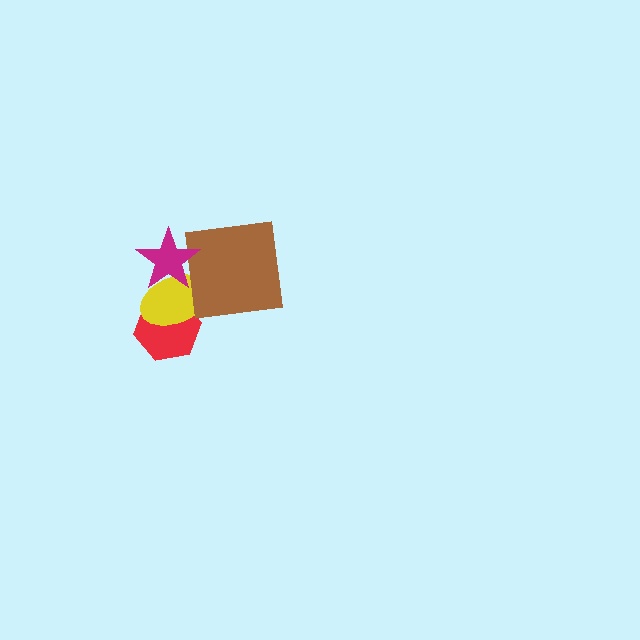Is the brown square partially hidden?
Yes, it is partially covered by another shape.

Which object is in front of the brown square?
The magenta star is in front of the brown square.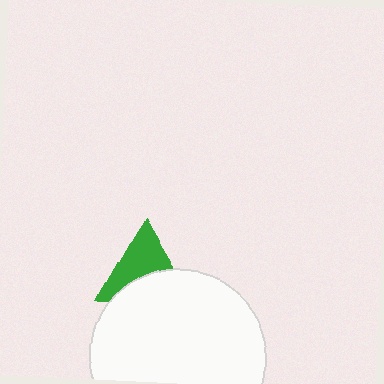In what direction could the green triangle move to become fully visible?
The green triangle could move up. That would shift it out from behind the white circle entirely.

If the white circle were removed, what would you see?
You would see the complete green triangle.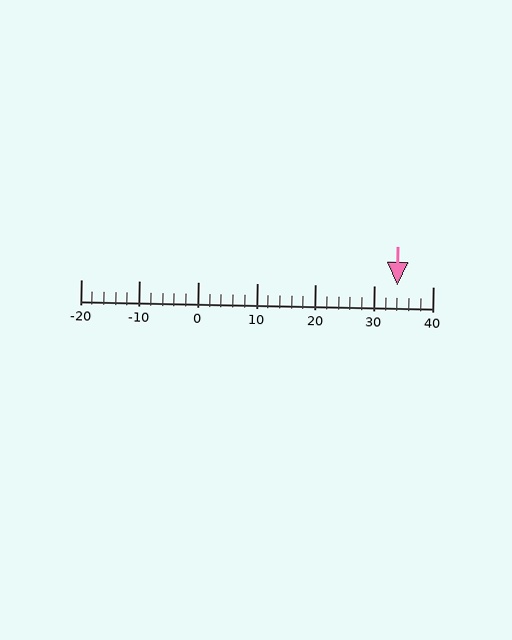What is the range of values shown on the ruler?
The ruler shows values from -20 to 40.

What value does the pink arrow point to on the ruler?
The pink arrow points to approximately 34.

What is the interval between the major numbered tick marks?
The major tick marks are spaced 10 units apart.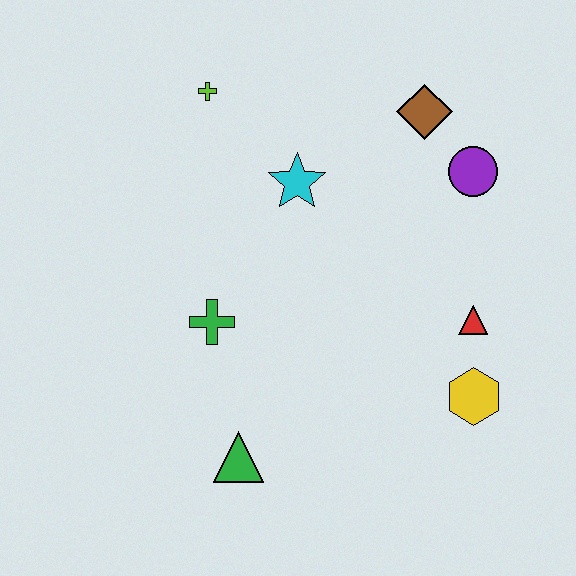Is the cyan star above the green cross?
Yes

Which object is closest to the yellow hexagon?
The red triangle is closest to the yellow hexagon.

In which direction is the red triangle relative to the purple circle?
The red triangle is below the purple circle.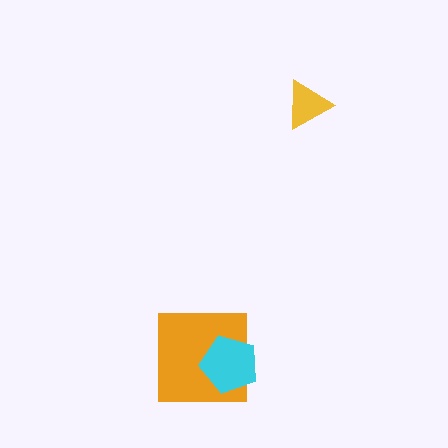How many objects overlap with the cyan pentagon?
1 object overlaps with the cyan pentagon.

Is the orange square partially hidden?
Yes, it is partially covered by another shape.